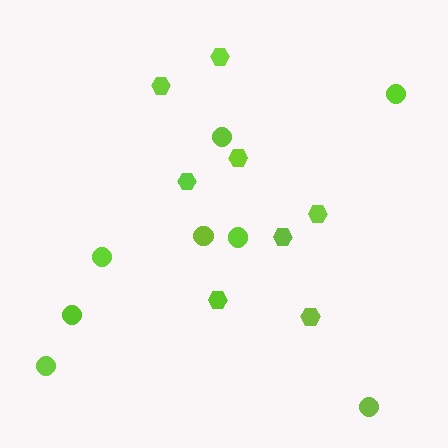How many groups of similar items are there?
There are 2 groups: one group of hexagons (8) and one group of circles (8).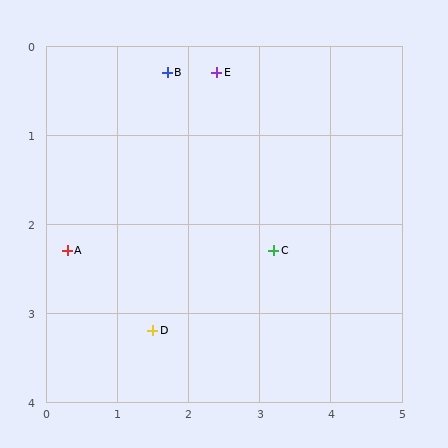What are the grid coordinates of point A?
Point A is at approximately (0.3, 2.3).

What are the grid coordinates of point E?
Point E is at approximately (2.4, 0.3).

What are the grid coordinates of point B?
Point B is at approximately (1.7, 0.3).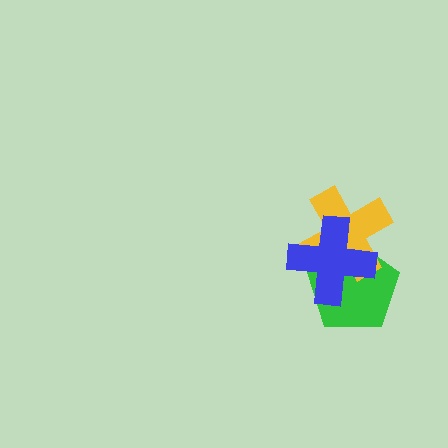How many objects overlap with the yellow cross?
2 objects overlap with the yellow cross.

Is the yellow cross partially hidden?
Yes, it is partially covered by another shape.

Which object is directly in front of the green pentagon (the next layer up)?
The yellow cross is directly in front of the green pentagon.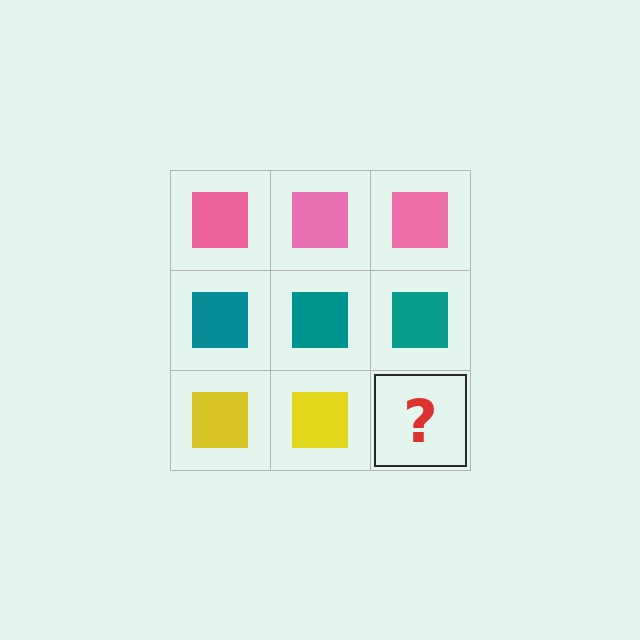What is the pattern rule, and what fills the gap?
The rule is that each row has a consistent color. The gap should be filled with a yellow square.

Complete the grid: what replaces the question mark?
The question mark should be replaced with a yellow square.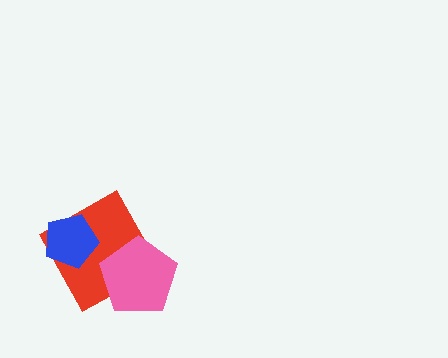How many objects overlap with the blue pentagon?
1 object overlaps with the blue pentagon.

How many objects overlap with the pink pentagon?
1 object overlaps with the pink pentagon.